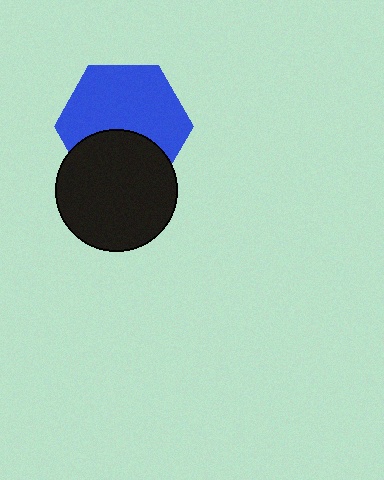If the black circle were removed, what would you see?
You would see the complete blue hexagon.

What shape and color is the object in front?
The object in front is a black circle.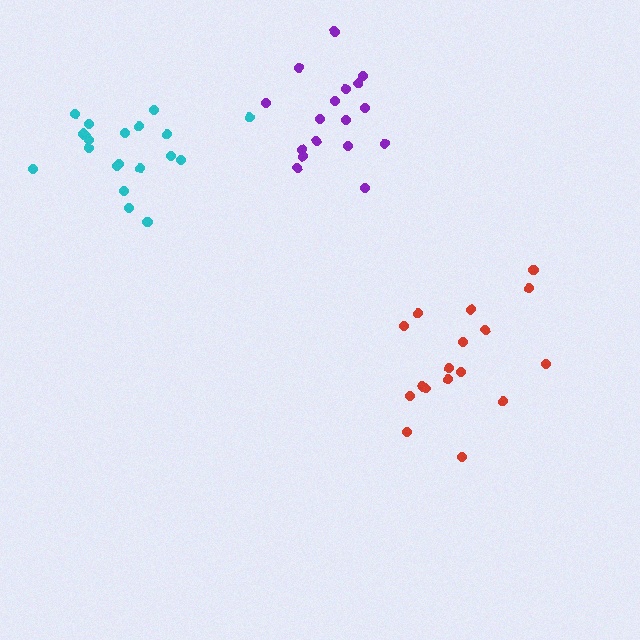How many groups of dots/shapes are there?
There are 3 groups.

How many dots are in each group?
Group 1: 17 dots, Group 2: 20 dots, Group 3: 17 dots (54 total).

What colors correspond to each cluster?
The clusters are colored: red, cyan, purple.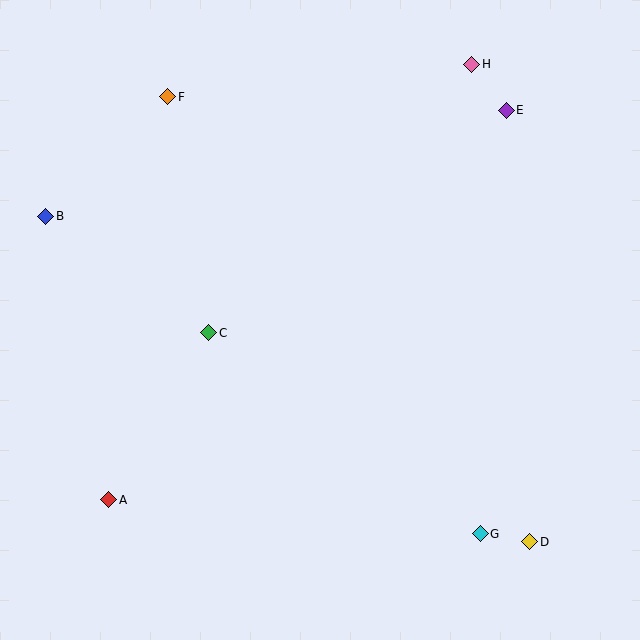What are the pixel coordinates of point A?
Point A is at (109, 500).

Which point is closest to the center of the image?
Point C at (209, 333) is closest to the center.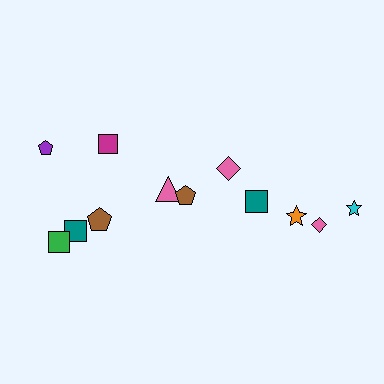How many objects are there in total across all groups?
There are 12 objects.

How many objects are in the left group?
There are 7 objects.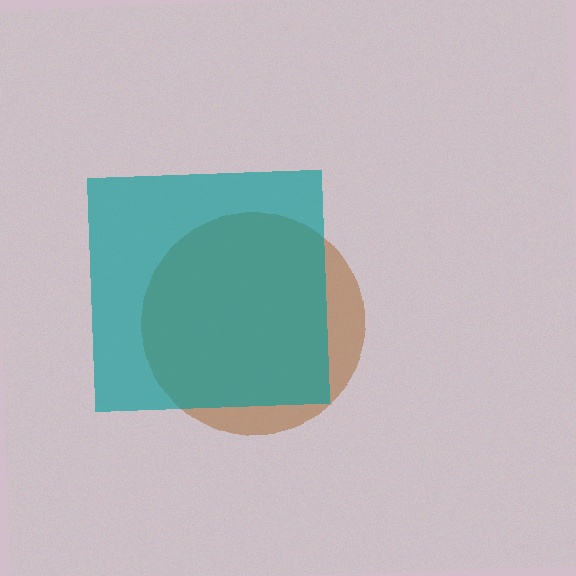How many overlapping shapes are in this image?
There are 2 overlapping shapes in the image.